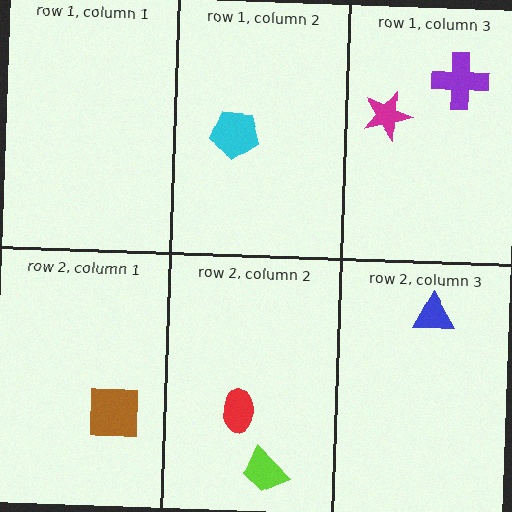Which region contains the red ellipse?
The row 2, column 2 region.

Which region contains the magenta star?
The row 1, column 3 region.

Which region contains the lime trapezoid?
The row 2, column 2 region.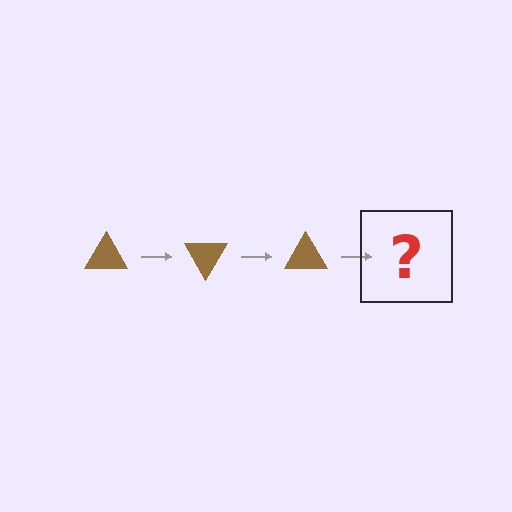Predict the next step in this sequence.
The next step is a brown triangle rotated 180 degrees.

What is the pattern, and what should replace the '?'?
The pattern is that the triangle rotates 60 degrees each step. The '?' should be a brown triangle rotated 180 degrees.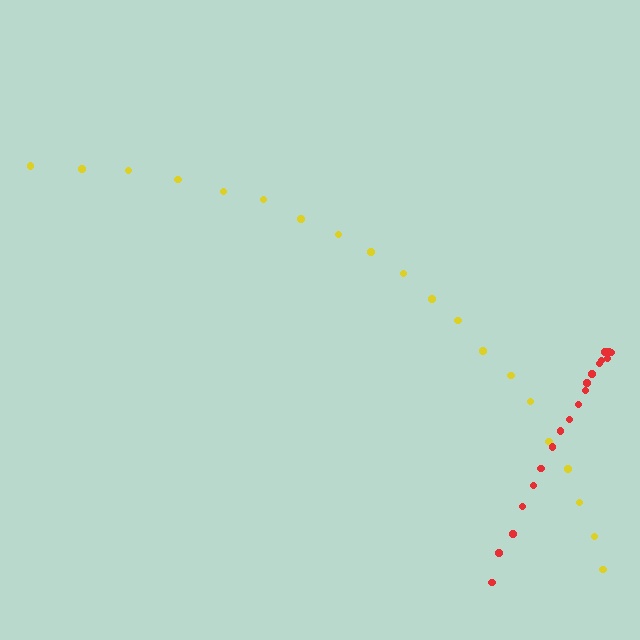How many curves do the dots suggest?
There are 2 distinct paths.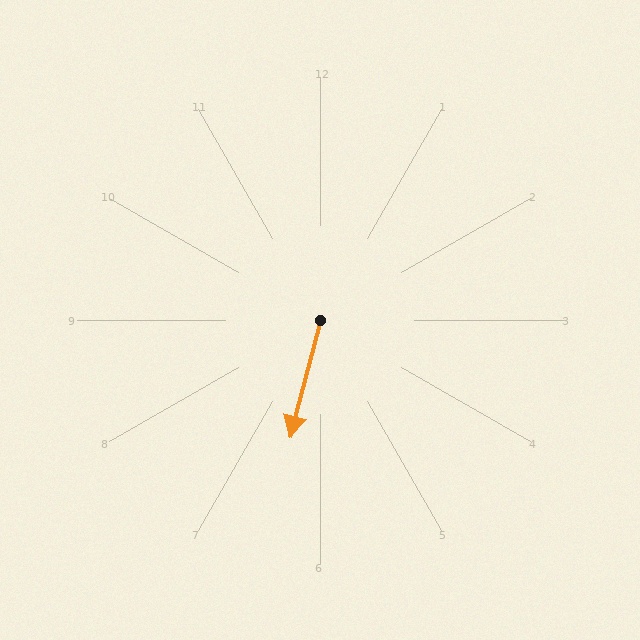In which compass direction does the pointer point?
South.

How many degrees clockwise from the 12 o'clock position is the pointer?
Approximately 194 degrees.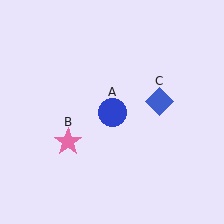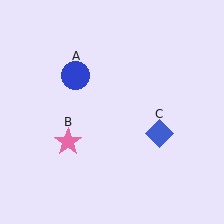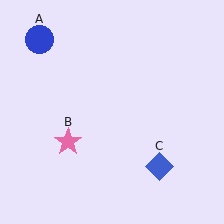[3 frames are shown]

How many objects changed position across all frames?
2 objects changed position: blue circle (object A), blue diamond (object C).